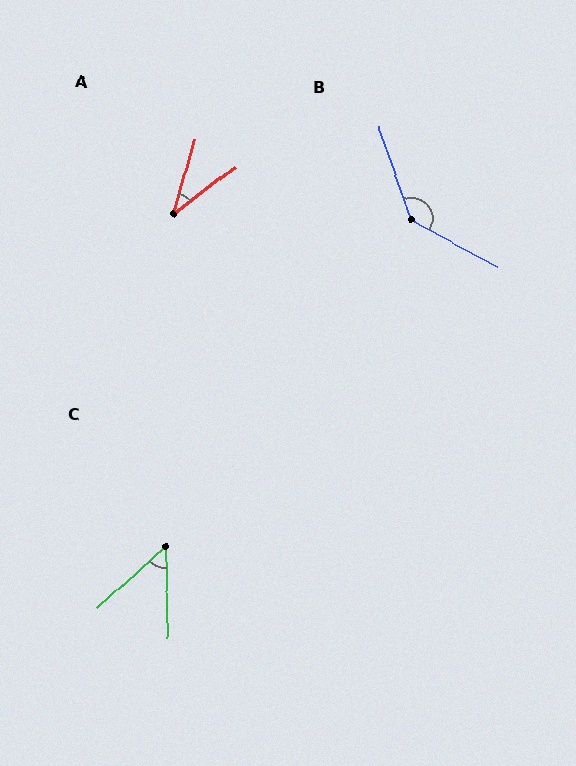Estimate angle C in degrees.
Approximately 49 degrees.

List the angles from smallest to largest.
A (37°), C (49°), B (138°).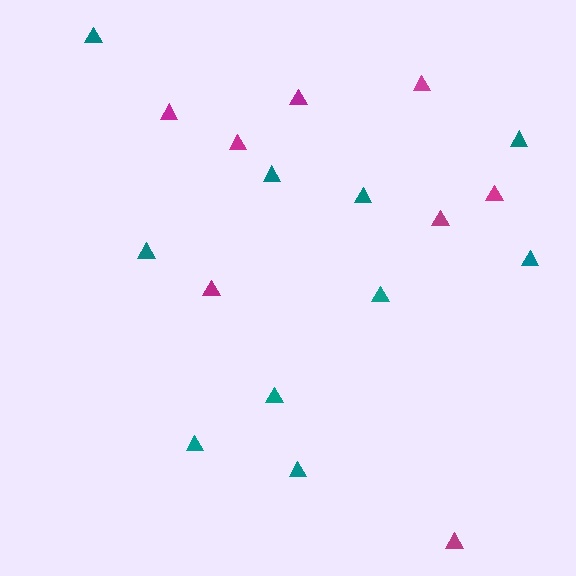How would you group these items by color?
There are 2 groups: one group of teal triangles (10) and one group of magenta triangles (8).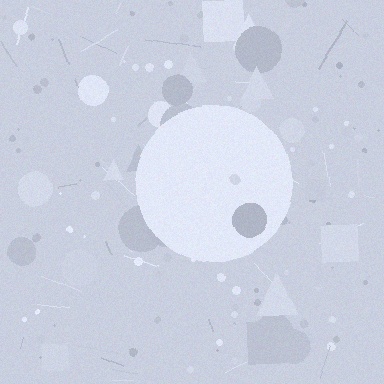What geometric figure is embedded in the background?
A circle is embedded in the background.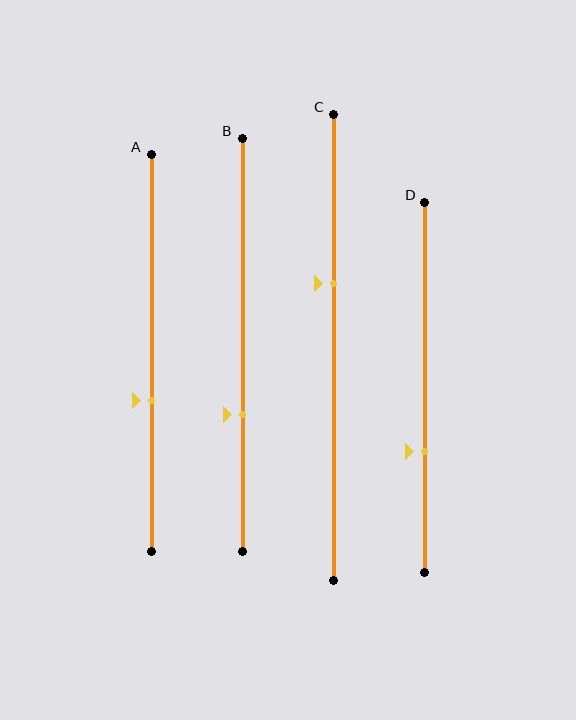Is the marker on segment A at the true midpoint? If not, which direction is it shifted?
No, the marker on segment A is shifted downward by about 12% of the segment length.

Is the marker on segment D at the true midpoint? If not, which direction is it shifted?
No, the marker on segment D is shifted downward by about 17% of the segment length.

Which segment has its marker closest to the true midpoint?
Segment A has its marker closest to the true midpoint.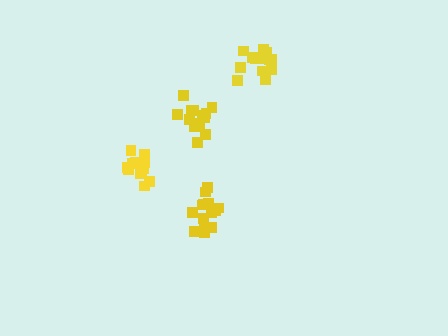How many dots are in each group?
Group 1: 15 dots, Group 2: 15 dots, Group 3: 15 dots, Group 4: 14 dots (59 total).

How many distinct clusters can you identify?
There are 4 distinct clusters.